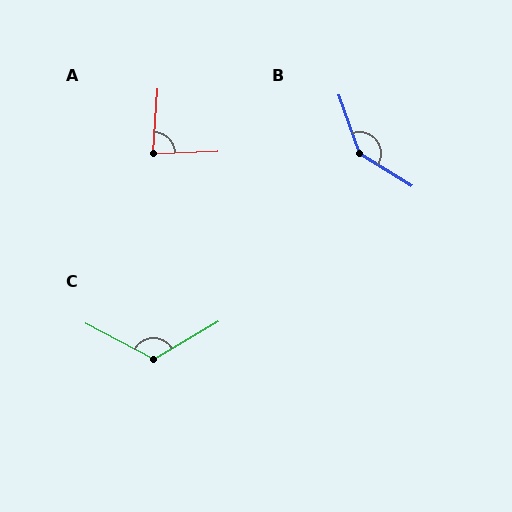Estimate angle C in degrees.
Approximately 122 degrees.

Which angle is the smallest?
A, at approximately 83 degrees.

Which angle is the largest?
B, at approximately 141 degrees.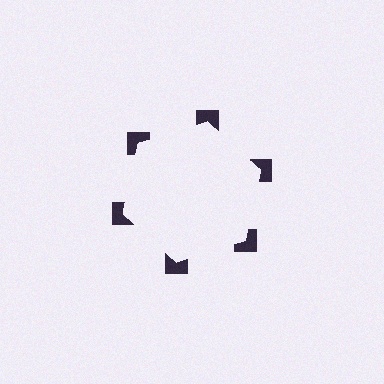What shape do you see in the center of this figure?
An illusory hexagon — its edges are inferred from the aligned wedge cuts in the notched squares, not physically drawn.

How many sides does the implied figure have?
6 sides.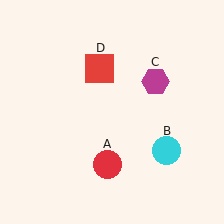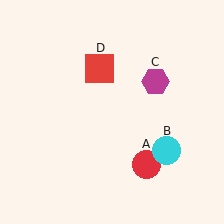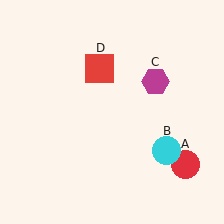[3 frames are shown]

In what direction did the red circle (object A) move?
The red circle (object A) moved right.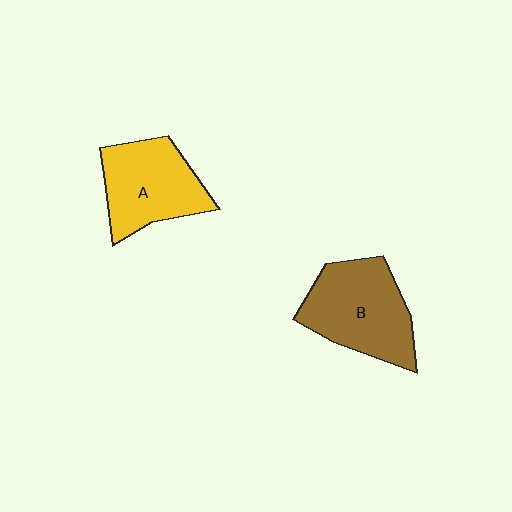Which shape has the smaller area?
Shape A (yellow).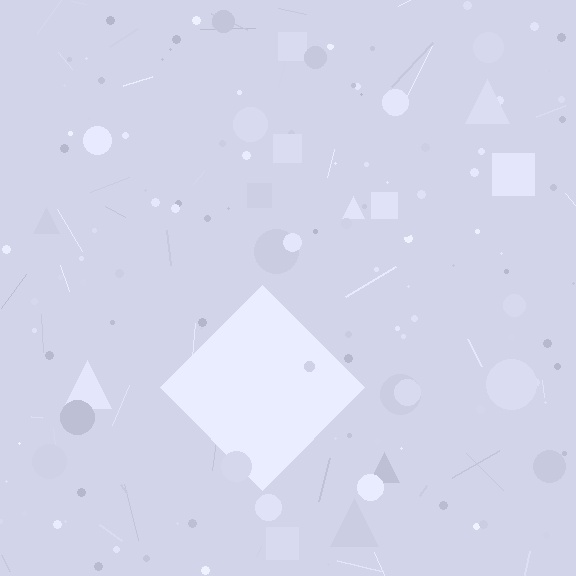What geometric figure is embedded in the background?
A diamond is embedded in the background.